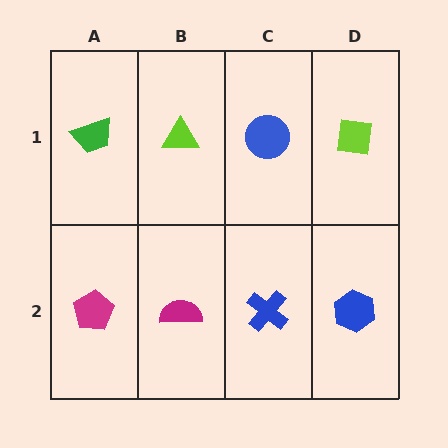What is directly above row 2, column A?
A green trapezoid.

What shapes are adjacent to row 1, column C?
A blue cross (row 2, column C), a lime triangle (row 1, column B), a lime square (row 1, column D).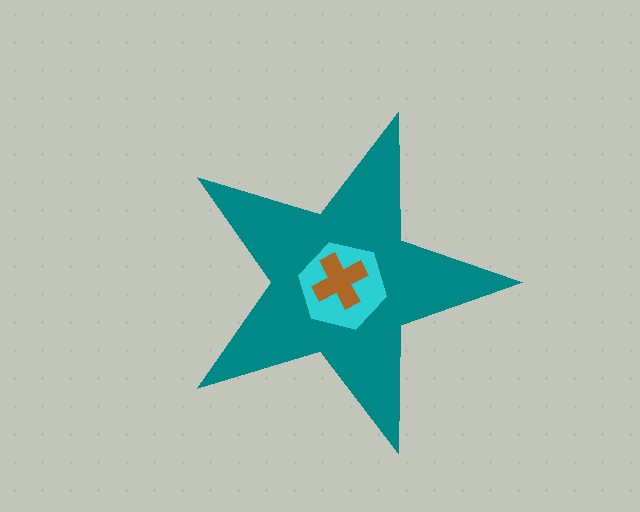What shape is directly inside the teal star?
The cyan hexagon.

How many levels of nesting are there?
3.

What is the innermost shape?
The brown cross.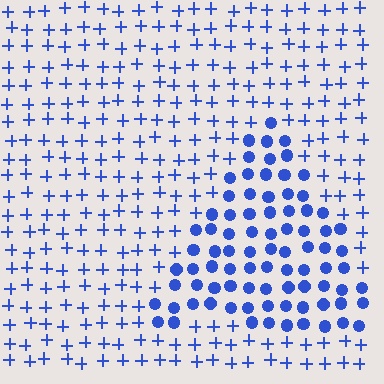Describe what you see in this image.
The image is filled with small blue elements arranged in a uniform grid. A triangle-shaped region contains circles, while the surrounding area contains plus signs. The boundary is defined purely by the change in element shape.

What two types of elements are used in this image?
The image uses circles inside the triangle region and plus signs outside it.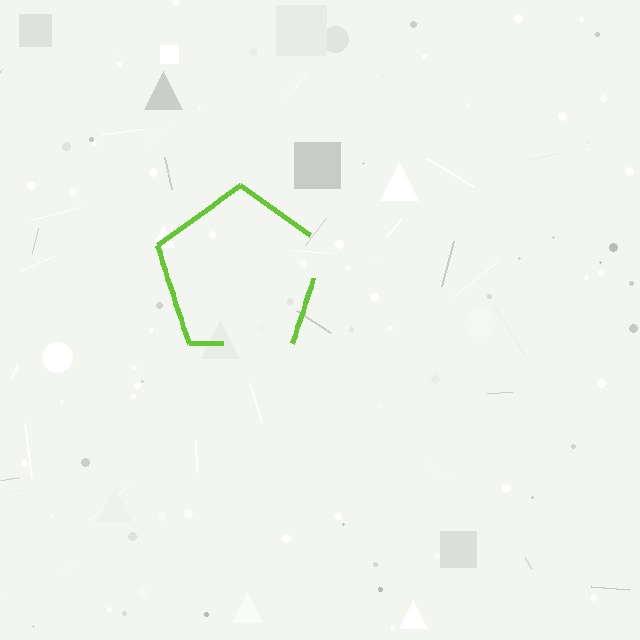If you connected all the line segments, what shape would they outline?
They would outline a pentagon.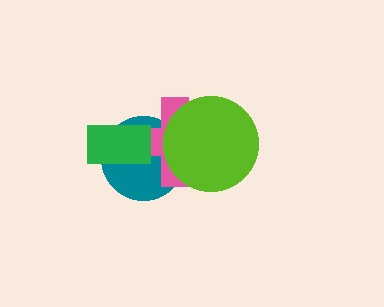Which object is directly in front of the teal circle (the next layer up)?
The pink cross is directly in front of the teal circle.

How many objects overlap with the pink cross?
3 objects overlap with the pink cross.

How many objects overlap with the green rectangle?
2 objects overlap with the green rectangle.